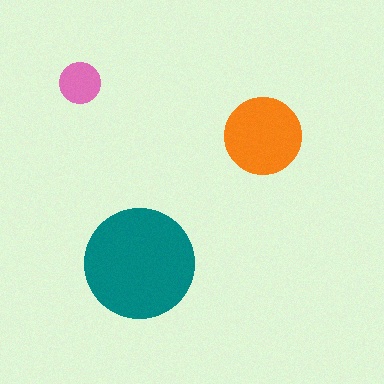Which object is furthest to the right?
The orange circle is rightmost.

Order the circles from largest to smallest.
the teal one, the orange one, the pink one.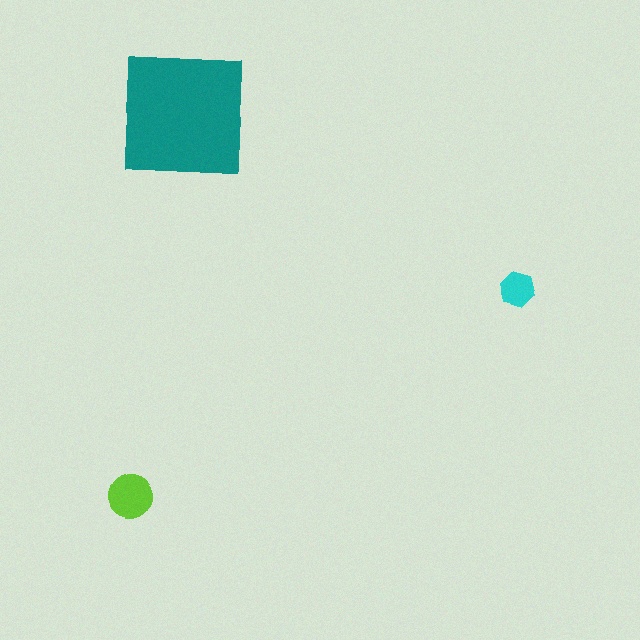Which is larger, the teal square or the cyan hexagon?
The teal square.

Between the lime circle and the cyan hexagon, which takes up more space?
The lime circle.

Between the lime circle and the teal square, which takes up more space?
The teal square.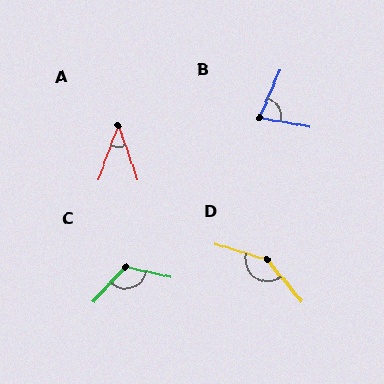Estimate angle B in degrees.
Approximately 77 degrees.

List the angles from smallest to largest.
A (39°), B (77°), C (119°), D (146°).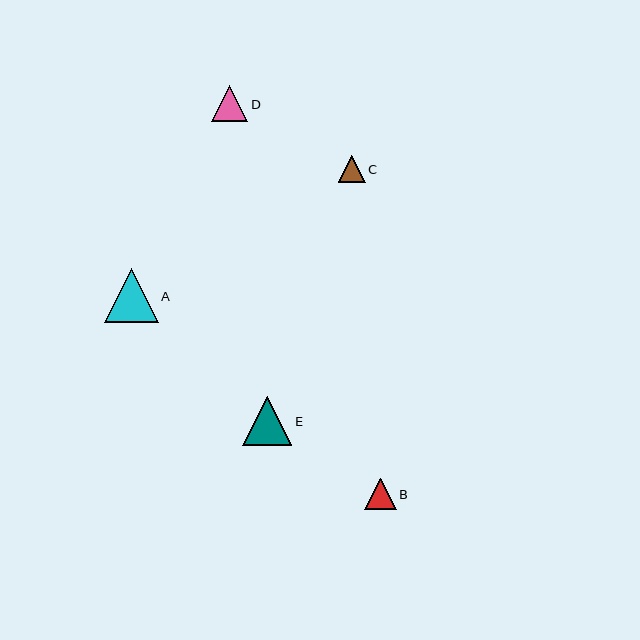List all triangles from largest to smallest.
From largest to smallest: A, E, D, B, C.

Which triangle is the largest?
Triangle A is the largest with a size of approximately 54 pixels.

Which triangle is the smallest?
Triangle C is the smallest with a size of approximately 27 pixels.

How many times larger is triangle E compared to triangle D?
Triangle E is approximately 1.3 times the size of triangle D.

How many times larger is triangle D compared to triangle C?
Triangle D is approximately 1.4 times the size of triangle C.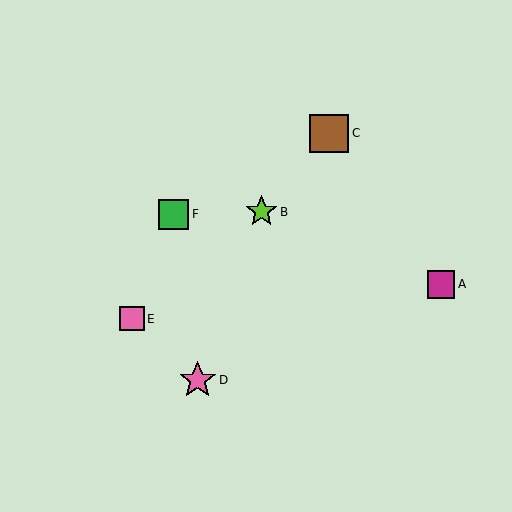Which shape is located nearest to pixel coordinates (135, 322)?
The pink square (labeled E) at (132, 319) is nearest to that location.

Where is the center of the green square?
The center of the green square is at (174, 214).